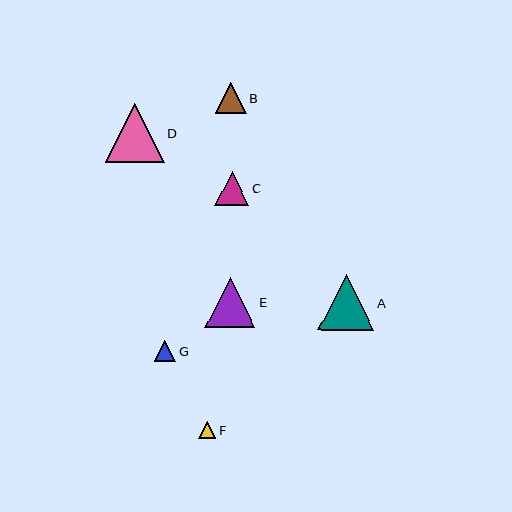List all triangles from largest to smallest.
From largest to smallest: D, A, E, C, B, G, F.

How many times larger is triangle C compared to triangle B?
Triangle C is approximately 1.1 times the size of triangle B.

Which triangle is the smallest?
Triangle F is the smallest with a size of approximately 17 pixels.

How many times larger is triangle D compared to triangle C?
Triangle D is approximately 1.7 times the size of triangle C.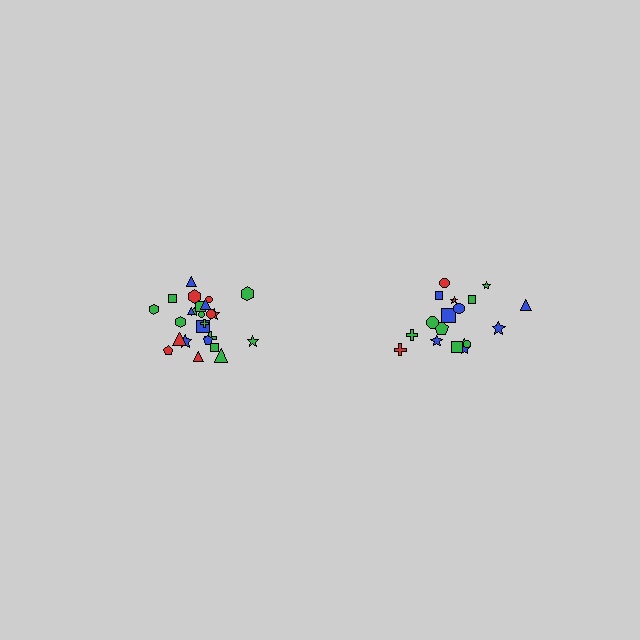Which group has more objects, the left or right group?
The left group.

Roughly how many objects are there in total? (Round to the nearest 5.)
Roughly 45 objects in total.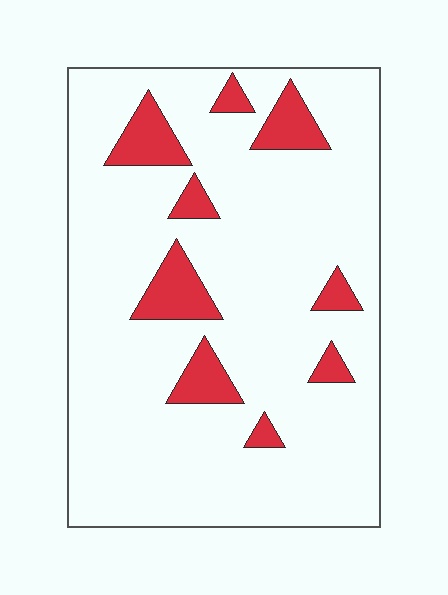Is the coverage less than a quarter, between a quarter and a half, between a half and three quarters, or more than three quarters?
Less than a quarter.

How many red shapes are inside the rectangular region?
9.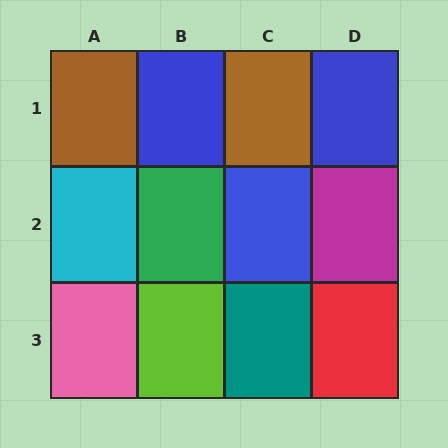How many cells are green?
1 cell is green.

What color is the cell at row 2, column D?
Magenta.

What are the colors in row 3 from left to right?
Pink, lime, teal, red.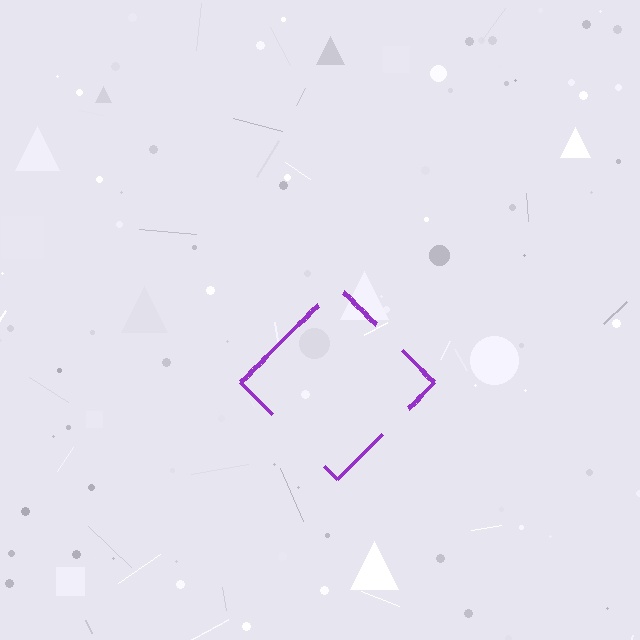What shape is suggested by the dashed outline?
The dashed outline suggests a diamond.